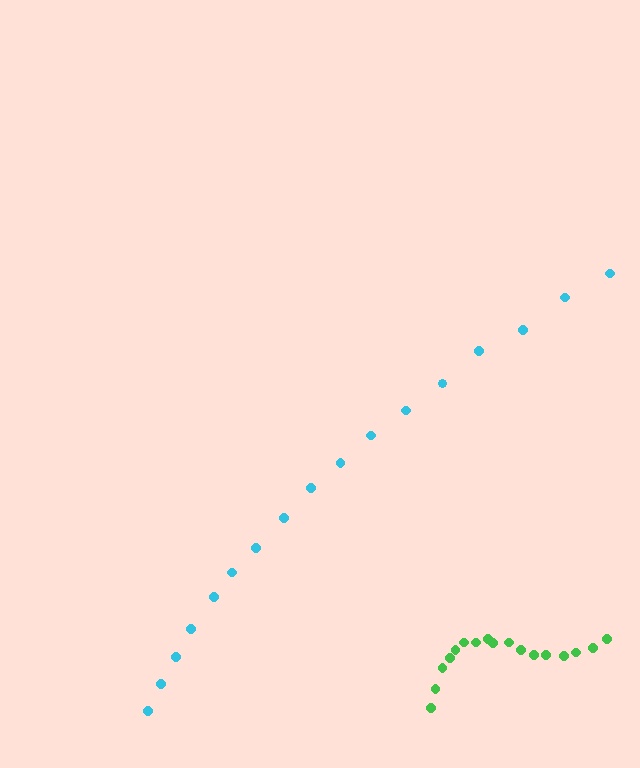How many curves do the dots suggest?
There are 2 distinct paths.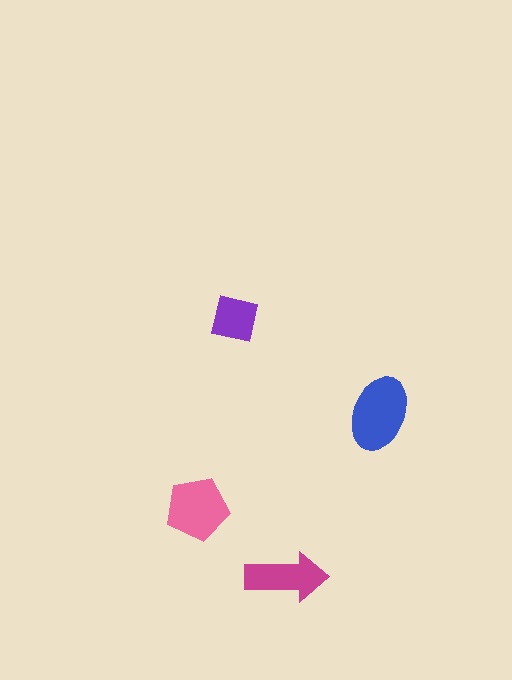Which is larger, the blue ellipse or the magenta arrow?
The blue ellipse.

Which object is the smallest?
The purple square.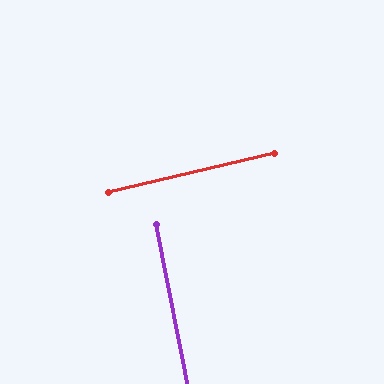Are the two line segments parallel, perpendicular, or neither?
Perpendicular — they meet at approximately 88°.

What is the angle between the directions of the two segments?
Approximately 88 degrees.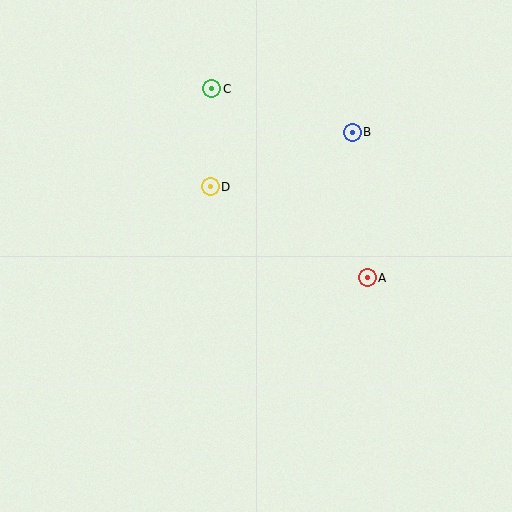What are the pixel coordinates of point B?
Point B is at (352, 132).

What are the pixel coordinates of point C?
Point C is at (212, 89).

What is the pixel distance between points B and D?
The distance between B and D is 152 pixels.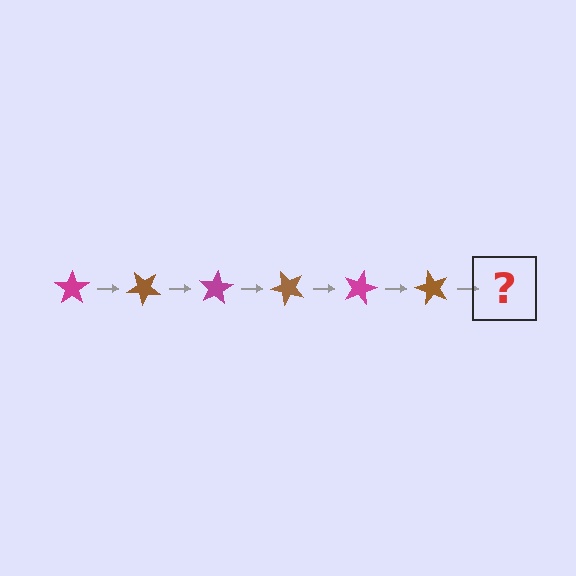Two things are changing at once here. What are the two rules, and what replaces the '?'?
The two rules are that it rotates 40 degrees each step and the color cycles through magenta and brown. The '?' should be a magenta star, rotated 240 degrees from the start.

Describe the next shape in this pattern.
It should be a magenta star, rotated 240 degrees from the start.